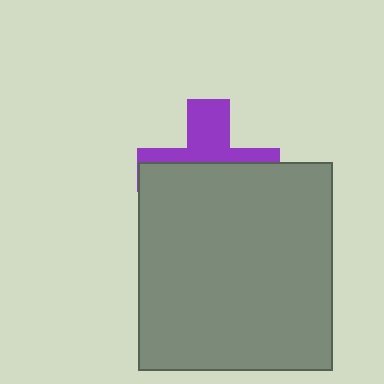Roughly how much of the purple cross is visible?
A small part of it is visible (roughly 39%).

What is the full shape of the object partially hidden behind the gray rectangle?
The partially hidden object is a purple cross.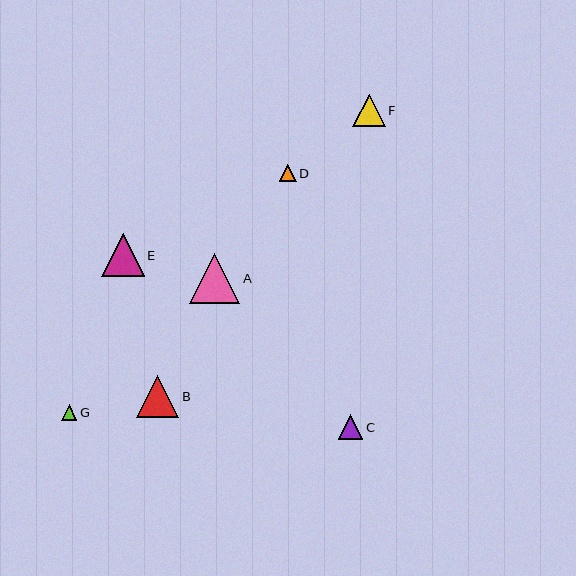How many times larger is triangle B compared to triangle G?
Triangle B is approximately 2.7 times the size of triangle G.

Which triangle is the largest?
Triangle A is the largest with a size of approximately 50 pixels.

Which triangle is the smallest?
Triangle G is the smallest with a size of approximately 16 pixels.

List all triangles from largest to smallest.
From largest to smallest: A, E, B, F, C, D, G.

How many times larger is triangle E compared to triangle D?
Triangle E is approximately 2.5 times the size of triangle D.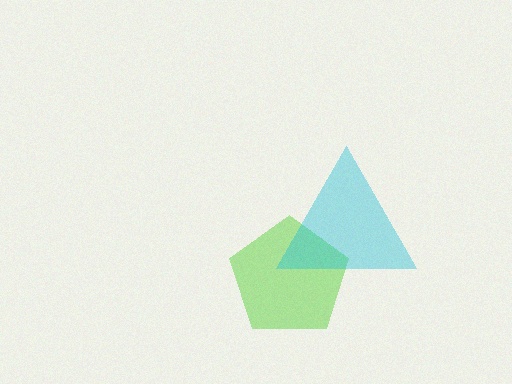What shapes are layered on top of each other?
The layered shapes are: a lime pentagon, a cyan triangle.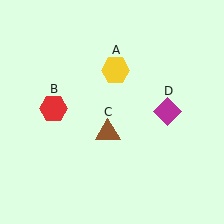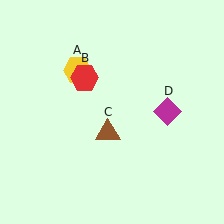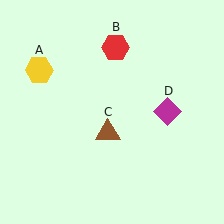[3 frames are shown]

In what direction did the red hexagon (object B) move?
The red hexagon (object B) moved up and to the right.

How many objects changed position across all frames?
2 objects changed position: yellow hexagon (object A), red hexagon (object B).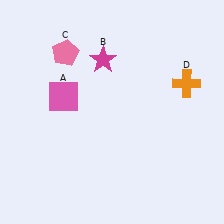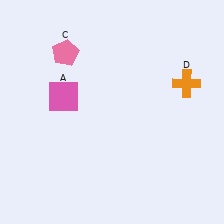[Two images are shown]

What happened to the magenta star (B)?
The magenta star (B) was removed in Image 2. It was in the top-left area of Image 1.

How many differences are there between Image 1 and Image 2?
There is 1 difference between the two images.